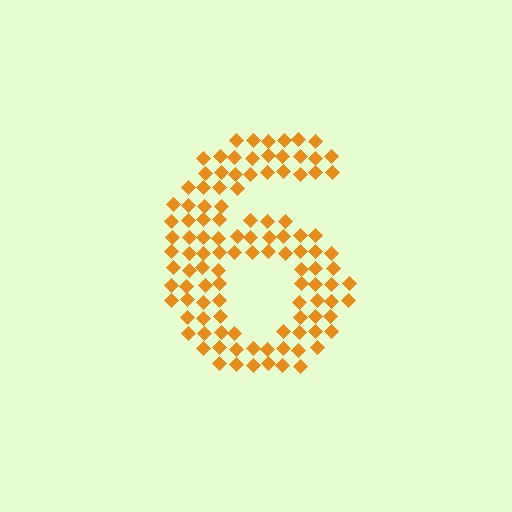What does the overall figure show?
The overall figure shows the digit 6.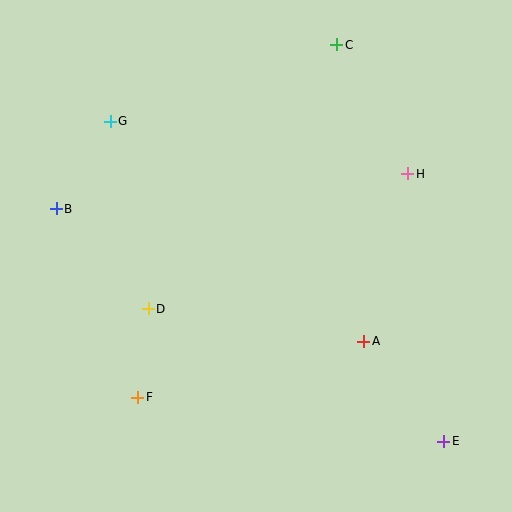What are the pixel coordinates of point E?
Point E is at (444, 441).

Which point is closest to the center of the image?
Point D at (148, 309) is closest to the center.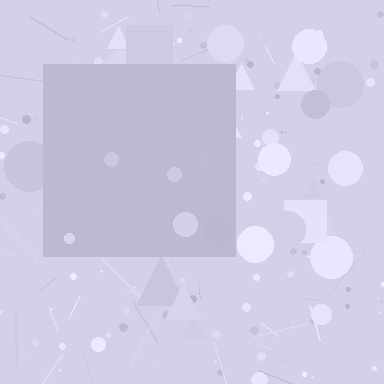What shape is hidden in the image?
A square is hidden in the image.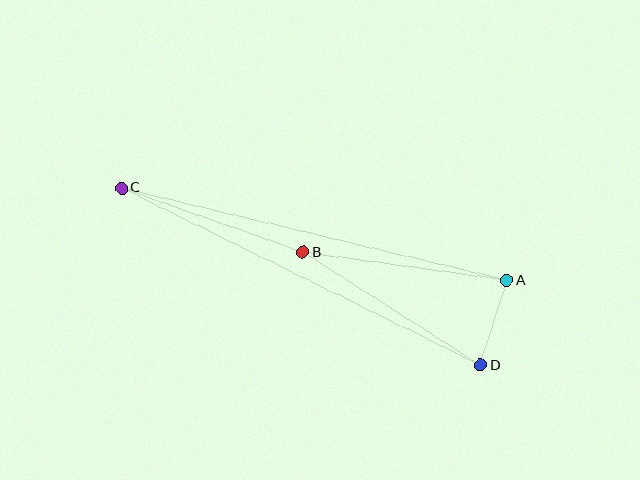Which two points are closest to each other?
Points A and D are closest to each other.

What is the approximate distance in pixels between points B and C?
The distance between B and C is approximately 193 pixels.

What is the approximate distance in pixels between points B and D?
The distance between B and D is approximately 210 pixels.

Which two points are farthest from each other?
Points C and D are farthest from each other.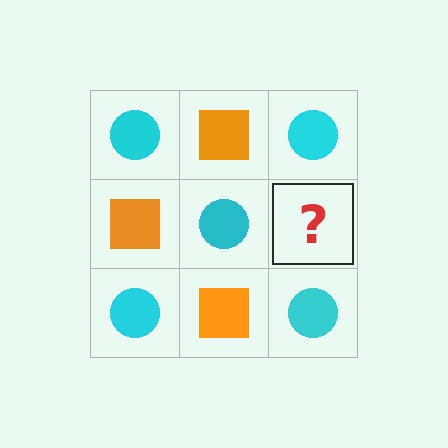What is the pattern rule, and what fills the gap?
The rule is that it alternates cyan circle and orange square in a checkerboard pattern. The gap should be filled with an orange square.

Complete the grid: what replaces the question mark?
The question mark should be replaced with an orange square.